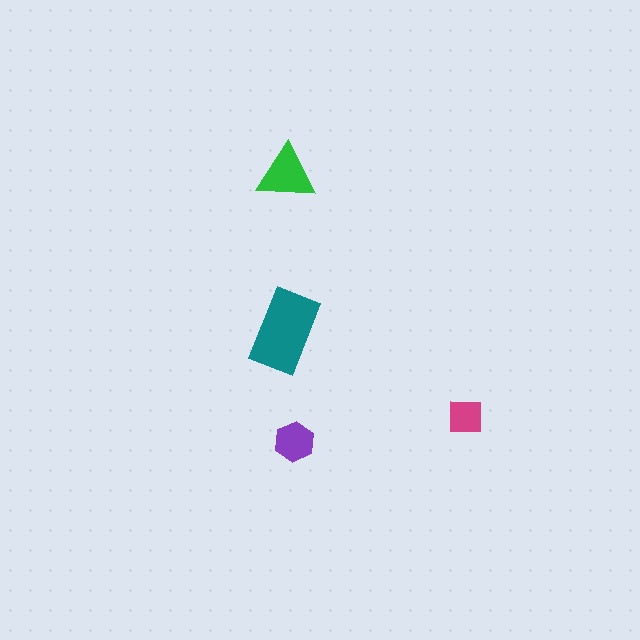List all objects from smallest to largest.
The magenta square, the purple hexagon, the green triangle, the teal rectangle.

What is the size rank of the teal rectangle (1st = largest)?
1st.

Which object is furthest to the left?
The teal rectangle is leftmost.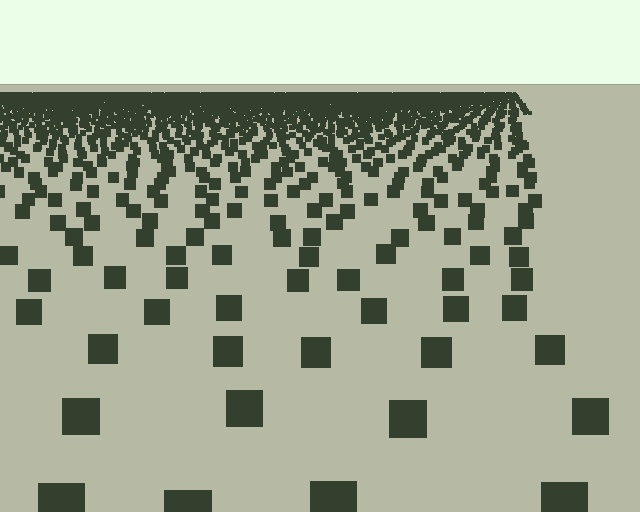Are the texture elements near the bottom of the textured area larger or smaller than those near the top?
Larger. Near the bottom, elements are closer to the viewer and appear at a bigger on-screen size.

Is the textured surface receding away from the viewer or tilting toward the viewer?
The surface is receding away from the viewer. Texture elements get smaller and denser toward the top.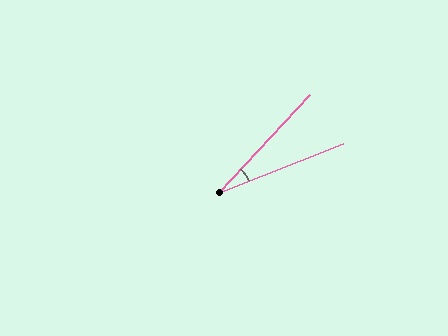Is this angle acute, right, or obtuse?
It is acute.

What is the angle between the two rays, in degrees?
Approximately 26 degrees.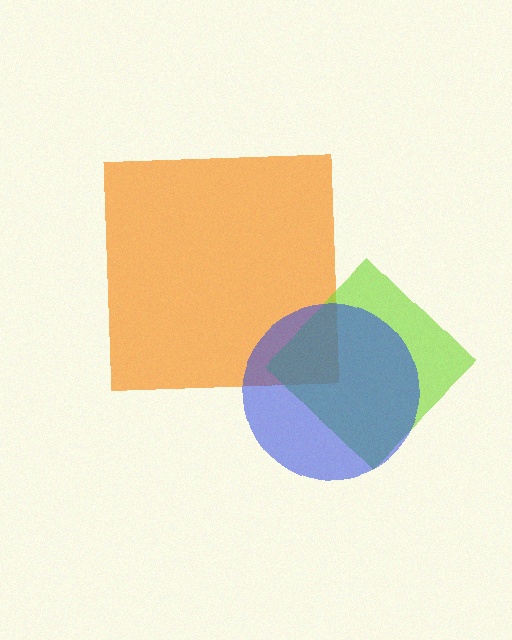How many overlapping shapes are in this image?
There are 3 overlapping shapes in the image.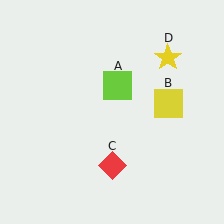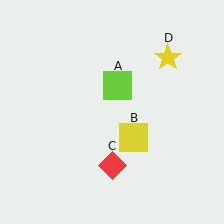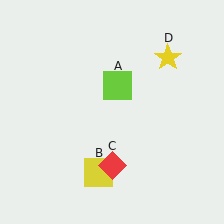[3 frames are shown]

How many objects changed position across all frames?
1 object changed position: yellow square (object B).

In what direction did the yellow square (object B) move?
The yellow square (object B) moved down and to the left.